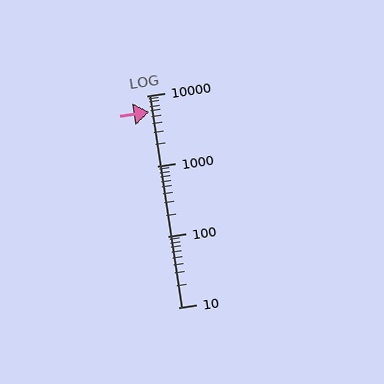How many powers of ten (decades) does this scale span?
The scale spans 3 decades, from 10 to 10000.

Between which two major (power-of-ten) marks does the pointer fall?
The pointer is between 1000 and 10000.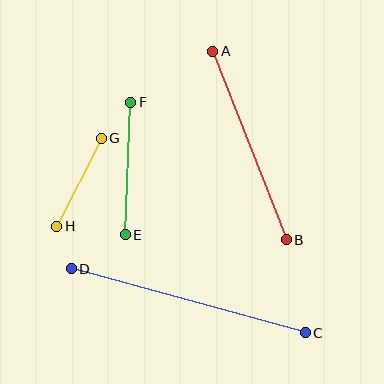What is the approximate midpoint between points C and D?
The midpoint is at approximately (188, 301) pixels.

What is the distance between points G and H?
The distance is approximately 98 pixels.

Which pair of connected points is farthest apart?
Points C and D are farthest apart.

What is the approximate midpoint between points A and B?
The midpoint is at approximately (250, 145) pixels.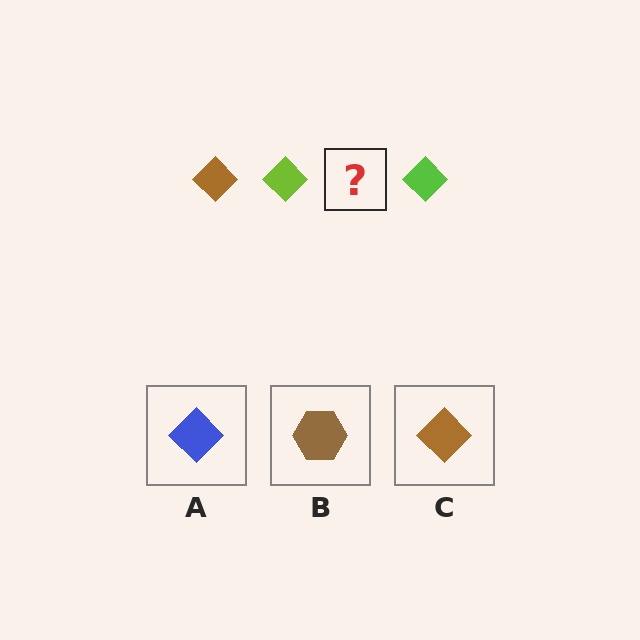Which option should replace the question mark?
Option C.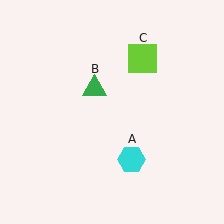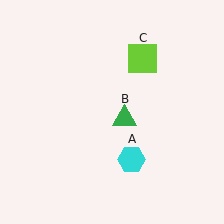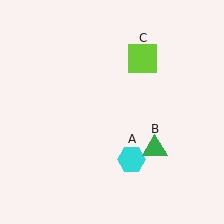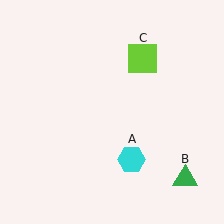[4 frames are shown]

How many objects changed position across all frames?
1 object changed position: green triangle (object B).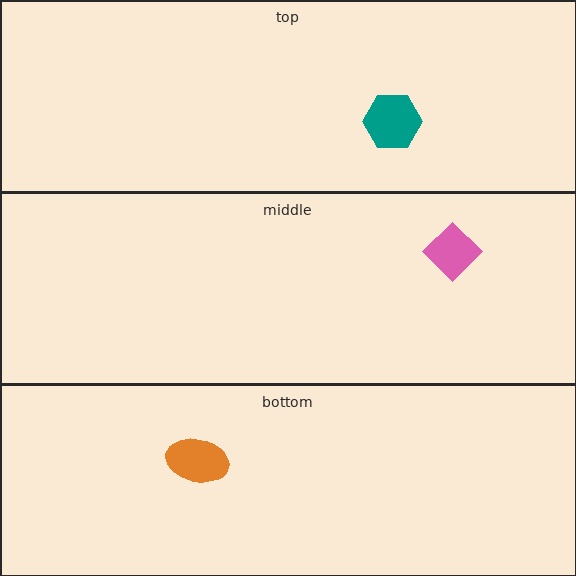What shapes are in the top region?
The teal hexagon.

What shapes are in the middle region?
The pink diamond.